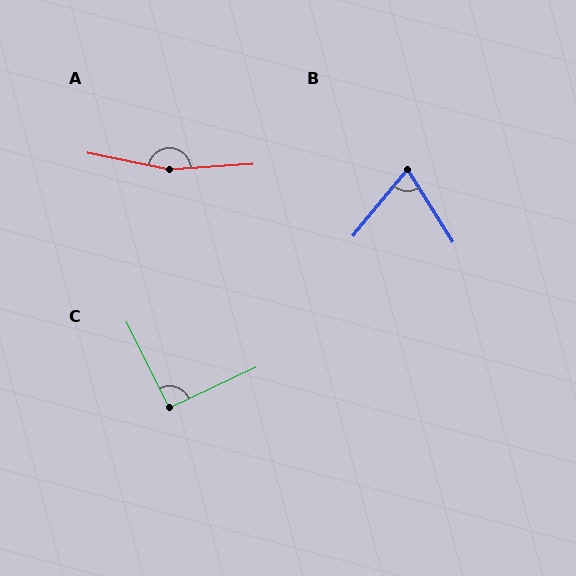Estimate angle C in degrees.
Approximately 91 degrees.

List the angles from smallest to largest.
B (72°), C (91°), A (165°).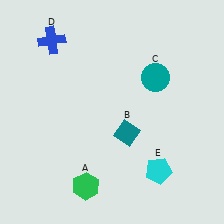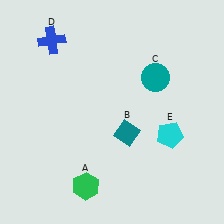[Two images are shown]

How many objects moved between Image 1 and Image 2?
1 object moved between the two images.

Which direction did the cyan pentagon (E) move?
The cyan pentagon (E) moved up.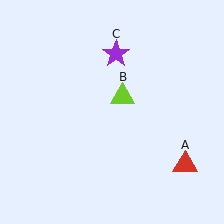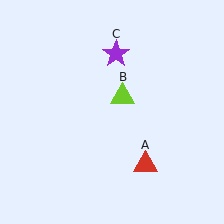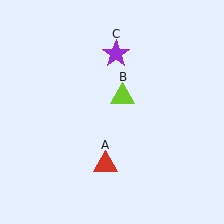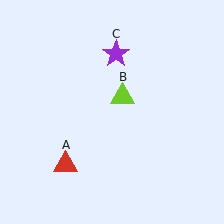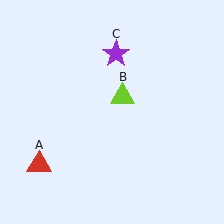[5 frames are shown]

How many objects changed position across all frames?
1 object changed position: red triangle (object A).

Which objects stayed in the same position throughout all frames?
Lime triangle (object B) and purple star (object C) remained stationary.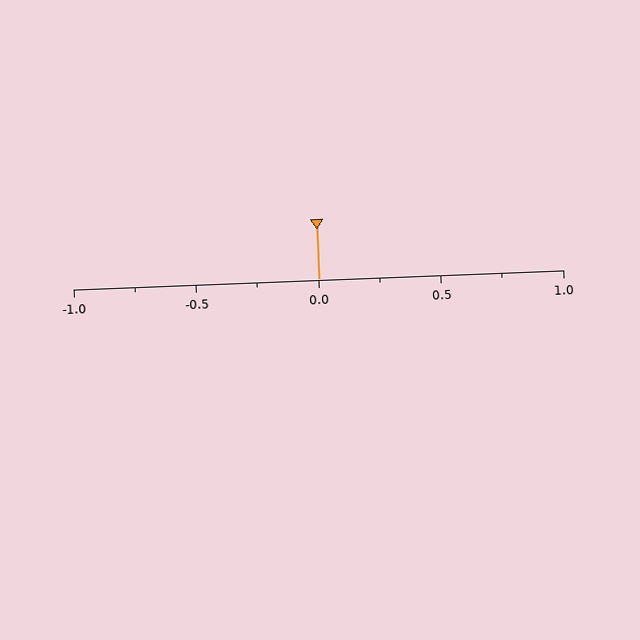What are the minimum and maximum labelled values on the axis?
The axis runs from -1.0 to 1.0.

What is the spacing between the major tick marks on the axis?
The major ticks are spaced 0.5 apart.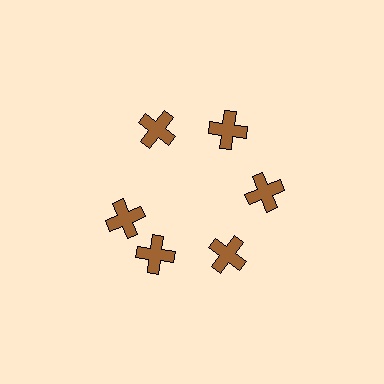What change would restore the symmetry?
The symmetry would be restored by rotating it back into even spacing with its neighbors so that all 6 crosses sit at equal angles and equal distance from the center.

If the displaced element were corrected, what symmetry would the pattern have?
It would have 6-fold rotational symmetry — the pattern would map onto itself every 60 degrees.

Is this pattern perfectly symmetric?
No. The 6 brown crosses are arranged in a ring, but one element near the 9 o'clock position is rotated out of alignment along the ring, breaking the 6-fold rotational symmetry.